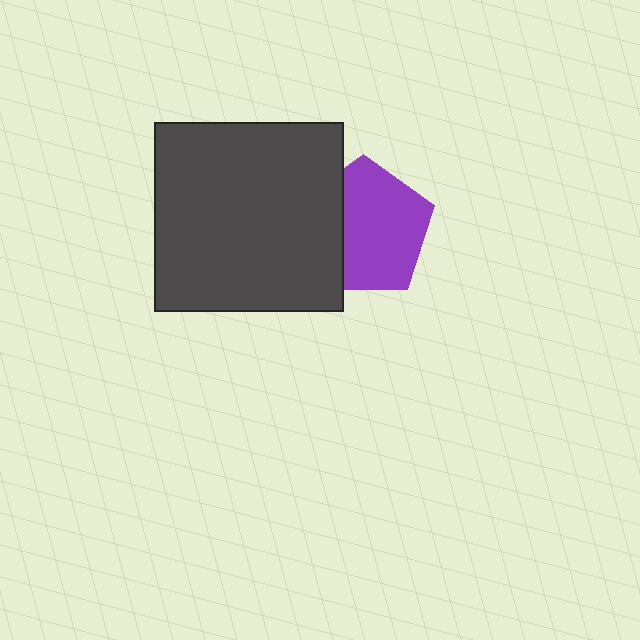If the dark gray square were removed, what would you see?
You would see the complete purple pentagon.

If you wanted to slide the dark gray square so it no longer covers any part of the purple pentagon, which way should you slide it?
Slide it left — that is the most direct way to separate the two shapes.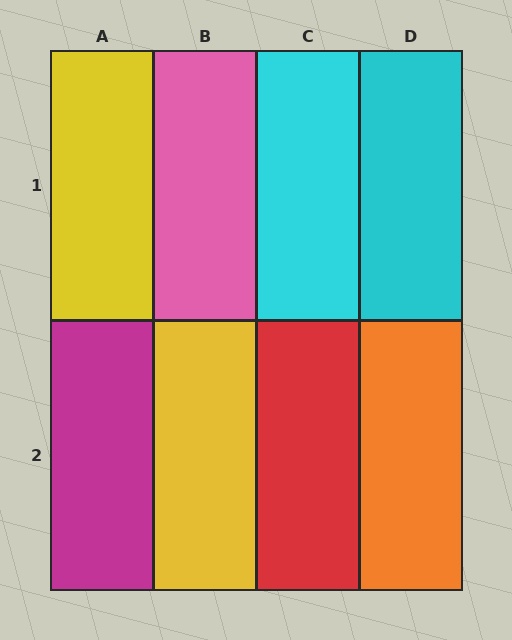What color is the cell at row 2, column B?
Yellow.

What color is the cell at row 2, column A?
Magenta.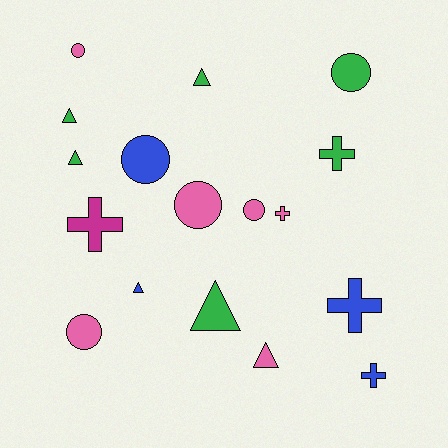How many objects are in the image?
There are 17 objects.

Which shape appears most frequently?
Circle, with 6 objects.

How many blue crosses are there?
There are 2 blue crosses.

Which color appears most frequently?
Pink, with 6 objects.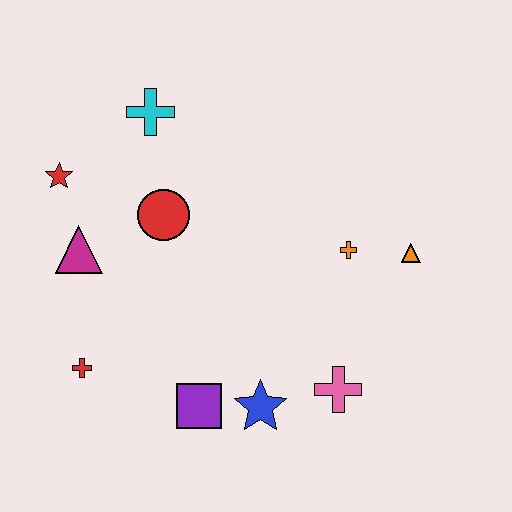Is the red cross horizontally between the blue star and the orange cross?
No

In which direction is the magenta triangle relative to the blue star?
The magenta triangle is to the left of the blue star.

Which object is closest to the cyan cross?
The red circle is closest to the cyan cross.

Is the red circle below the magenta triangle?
No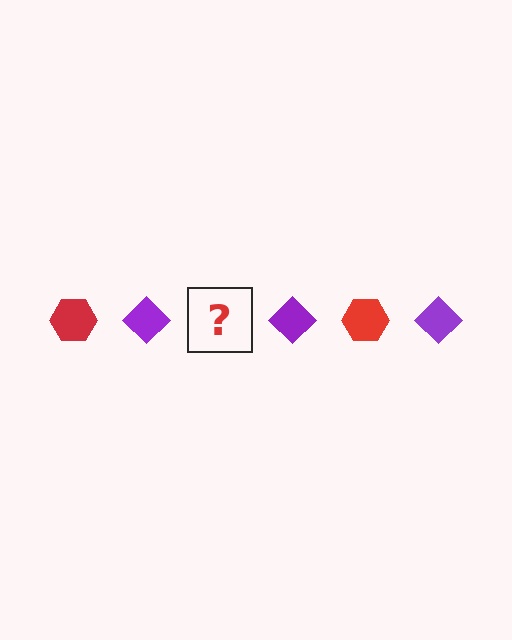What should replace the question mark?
The question mark should be replaced with a red hexagon.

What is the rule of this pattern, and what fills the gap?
The rule is that the pattern alternates between red hexagon and purple diamond. The gap should be filled with a red hexagon.